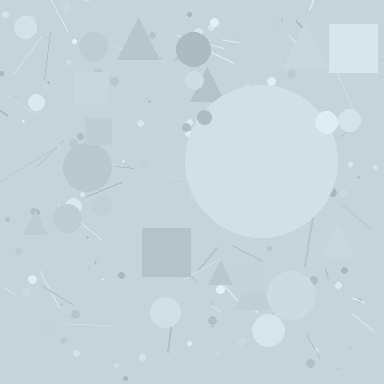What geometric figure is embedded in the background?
A circle is embedded in the background.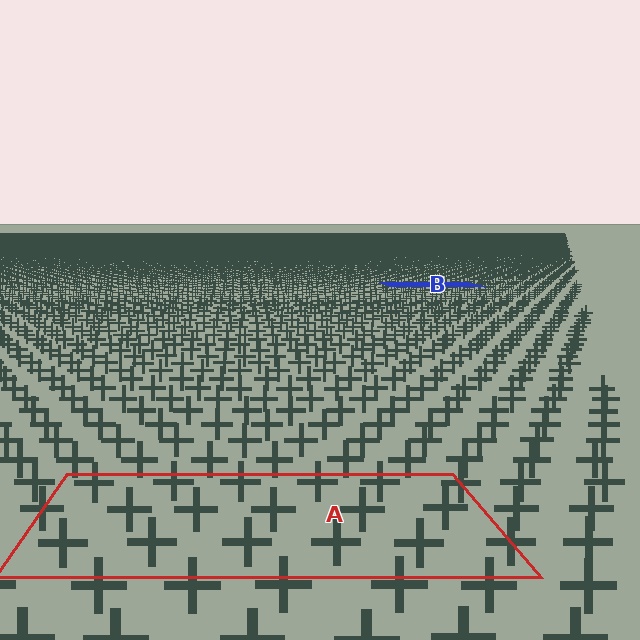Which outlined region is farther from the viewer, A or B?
Region B is farther from the viewer — the texture elements inside it appear smaller and more densely packed.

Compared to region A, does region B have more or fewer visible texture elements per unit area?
Region B has more texture elements per unit area — they are packed more densely because it is farther away.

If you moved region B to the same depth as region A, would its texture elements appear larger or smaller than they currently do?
They would appear larger. At a closer depth, the same texture elements are projected at a bigger on-screen size.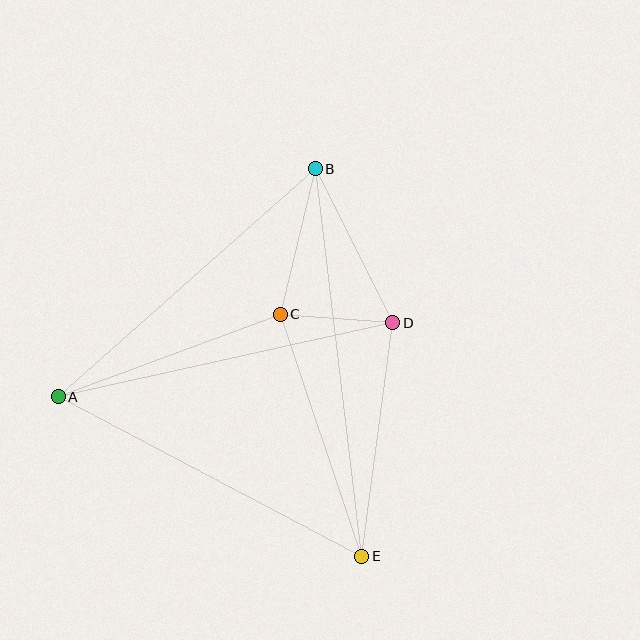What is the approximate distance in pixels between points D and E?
The distance between D and E is approximately 236 pixels.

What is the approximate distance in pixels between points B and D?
The distance between B and D is approximately 173 pixels.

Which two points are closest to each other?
Points C and D are closest to each other.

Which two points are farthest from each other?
Points B and E are farthest from each other.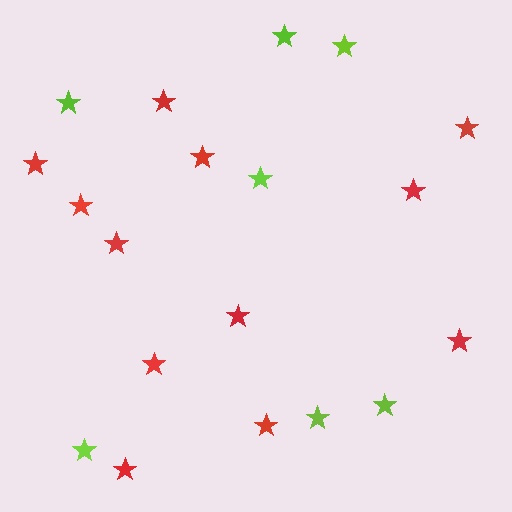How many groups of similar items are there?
There are 2 groups: one group of lime stars (7) and one group of red stars (12).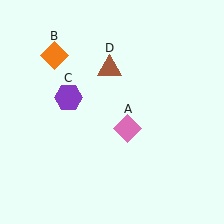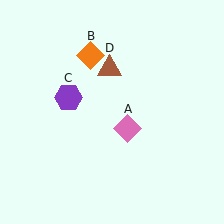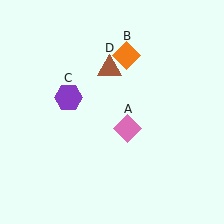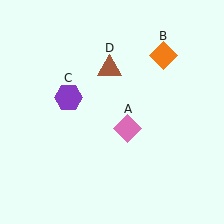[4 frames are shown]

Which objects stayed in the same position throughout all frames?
Pink diamond (object A) and purple hexagon (object C) and brown triangle (object D) remained stationary.